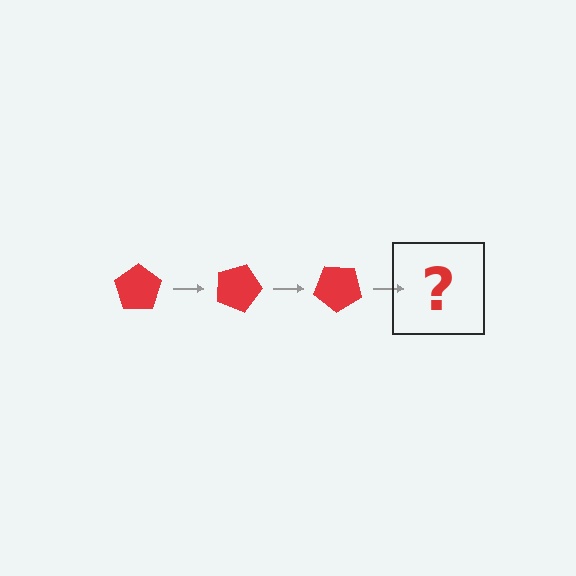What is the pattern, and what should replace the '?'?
The pattern is that the pentagon rotates 20 degrees each step. The '?' should be a red pentagon rotated 60 degrees.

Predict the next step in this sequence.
The next step is a red pentagon rotated 60 degrees.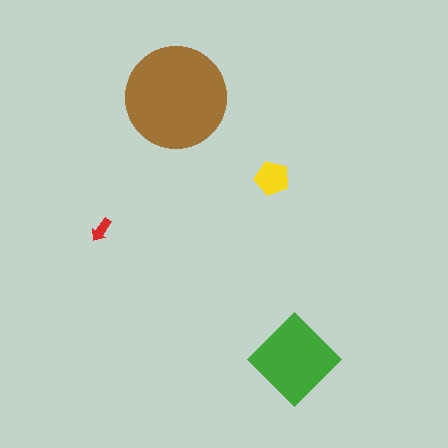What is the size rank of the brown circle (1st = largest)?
1st.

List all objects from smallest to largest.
The red arrow, the yellow pentagon, the green diamond, the brown circle.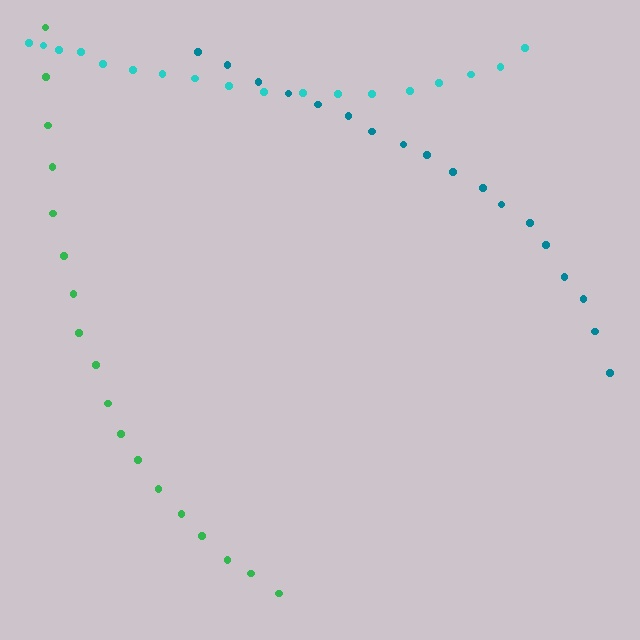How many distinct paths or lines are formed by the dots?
There are 3 distinct paths.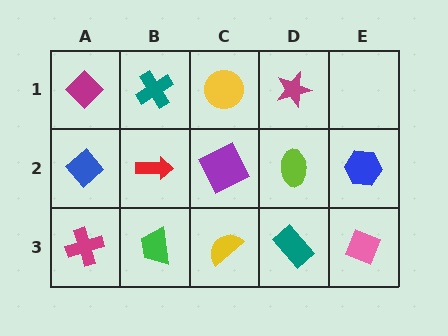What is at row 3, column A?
A magenta cross.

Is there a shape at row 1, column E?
No, that cell is empty.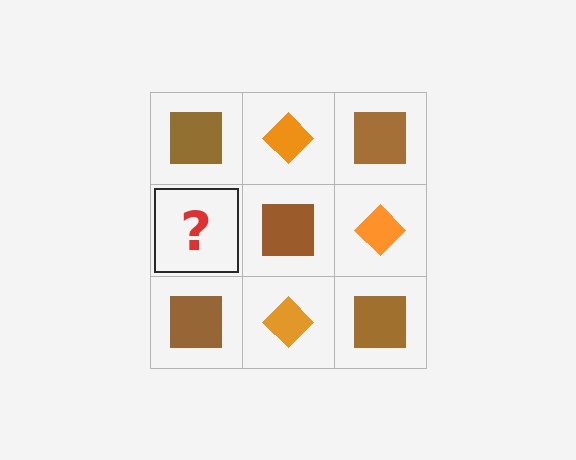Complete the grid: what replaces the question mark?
The question mark should be replaced with an orange diamond.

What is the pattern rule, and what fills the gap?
The rule is that it alternates brown square and orange diamond in a checkerboard pattern. The gap should be filled with an orange diamond.